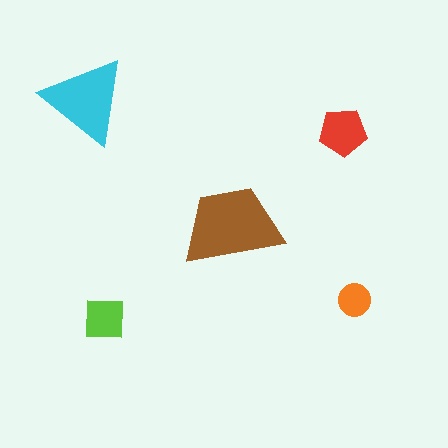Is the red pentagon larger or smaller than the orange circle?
Larger.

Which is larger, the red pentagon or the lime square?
The red pentagon.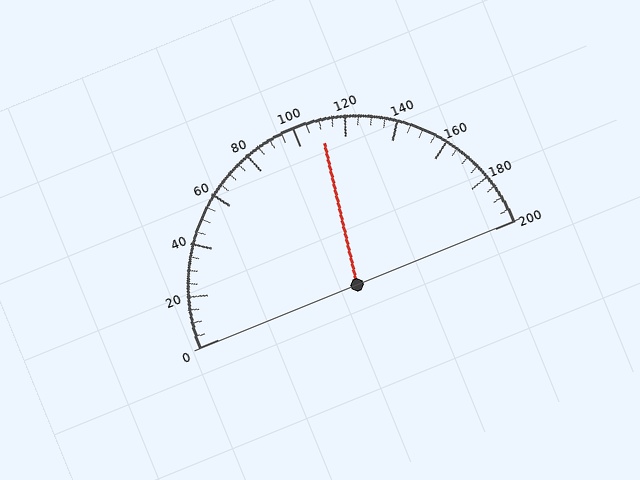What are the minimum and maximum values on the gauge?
The gauge ranges from 0 to 200.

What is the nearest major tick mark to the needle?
The nearest major tick mark is 120.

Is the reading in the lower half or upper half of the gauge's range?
The reading is in the upper half of the range (0 to 200).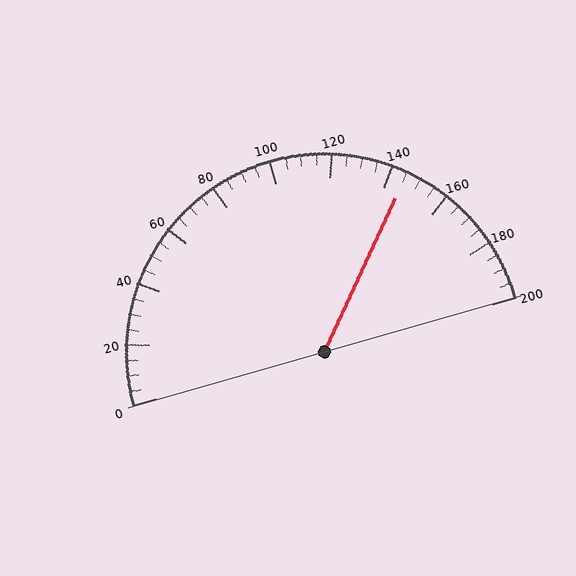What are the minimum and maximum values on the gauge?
The gauge ranges from 0 to 200.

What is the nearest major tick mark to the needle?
The nearest major tick mark is 140.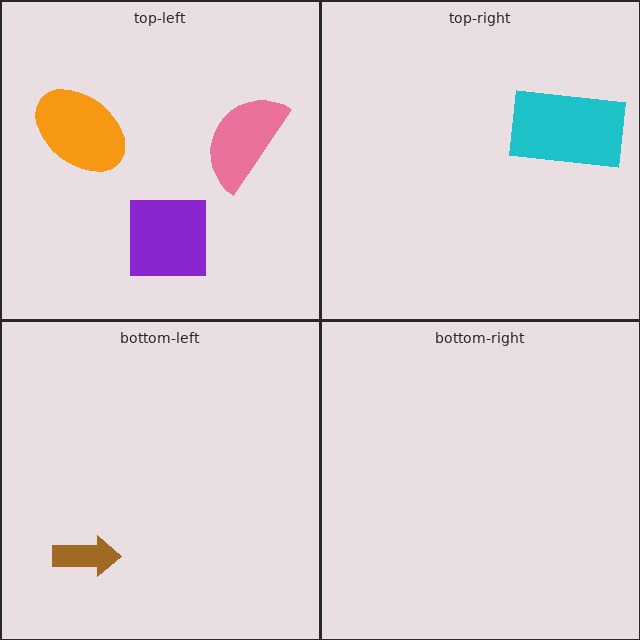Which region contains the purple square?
The top-left region.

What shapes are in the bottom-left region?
The brown arrow.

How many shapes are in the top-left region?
3.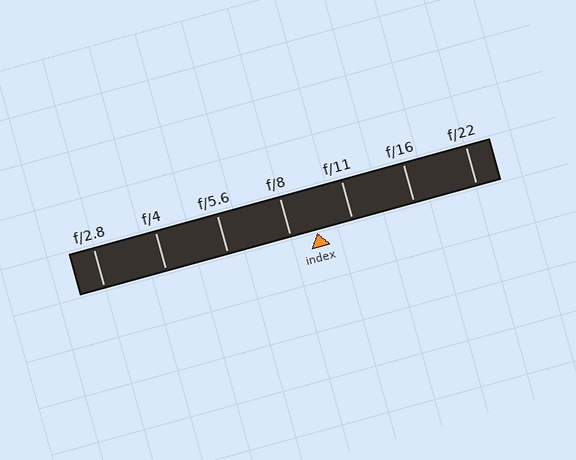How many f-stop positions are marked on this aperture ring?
There are 7 f-stop positions marked.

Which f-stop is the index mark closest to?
The index mark is closest to f/8.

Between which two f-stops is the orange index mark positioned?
The index mark is between f/8 and f/11.